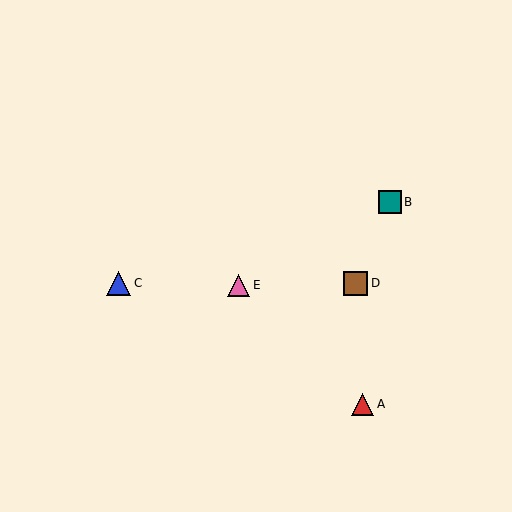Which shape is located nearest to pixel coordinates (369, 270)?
The brown square (labeled D) at (356, 283) is nearest to that location.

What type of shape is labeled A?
Shape A is a red triangle.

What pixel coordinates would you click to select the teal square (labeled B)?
Click at (390, 202) to select the teal square B.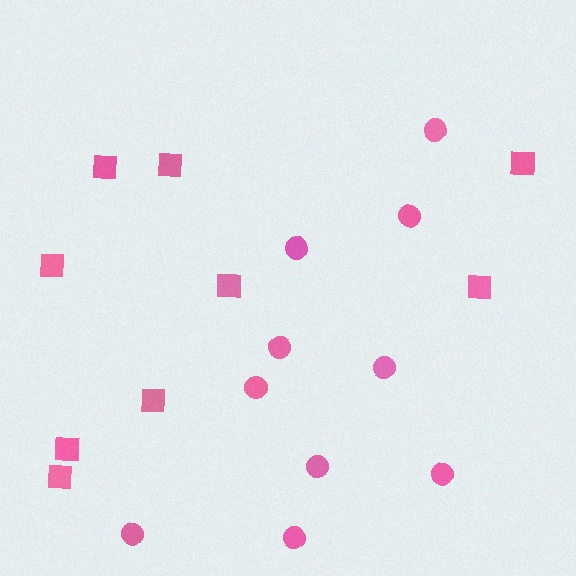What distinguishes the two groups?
There are 2 groups: one group of squares (9) and one group of circles (10).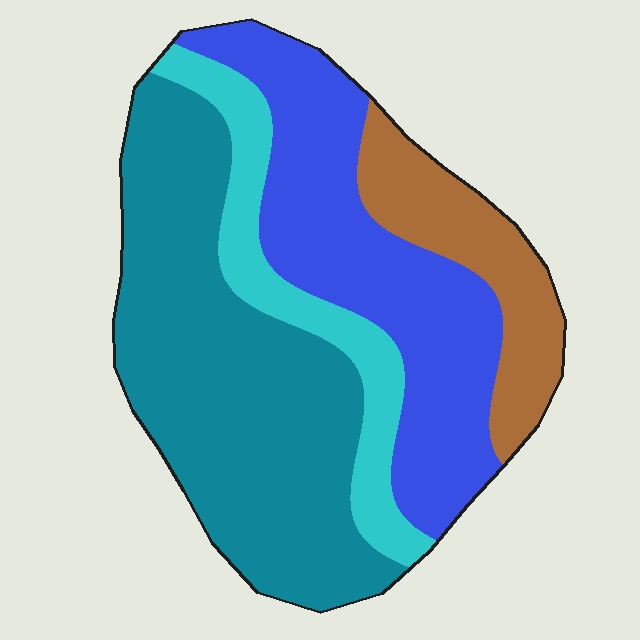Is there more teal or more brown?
Teal.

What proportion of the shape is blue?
Blue takes up about one third (1/3) of the shape.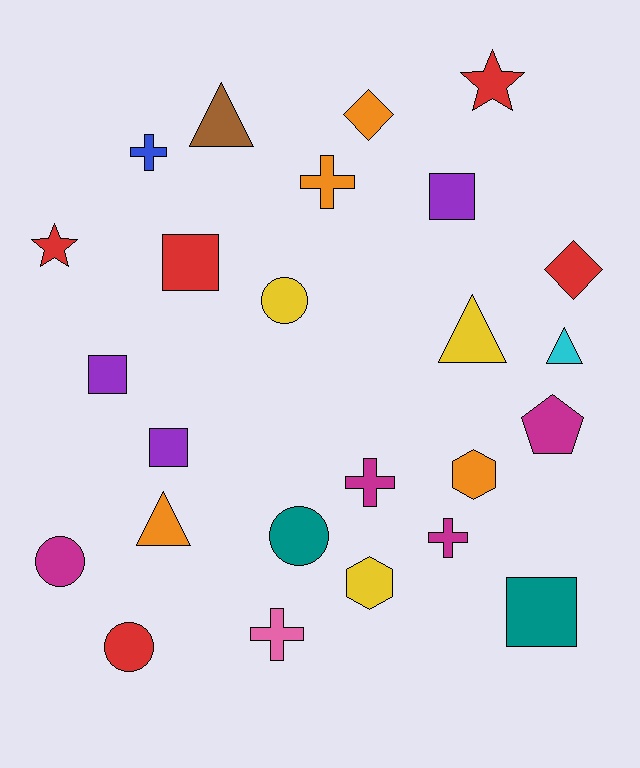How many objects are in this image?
There are 25 objects.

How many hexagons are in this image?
There are 2 hexagons.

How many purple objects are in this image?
There are 3 purple objects.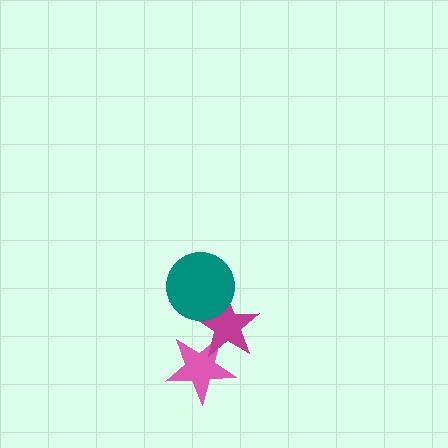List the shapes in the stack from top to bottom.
From top to bottom: the teal circle, the magenta star, the pink star.